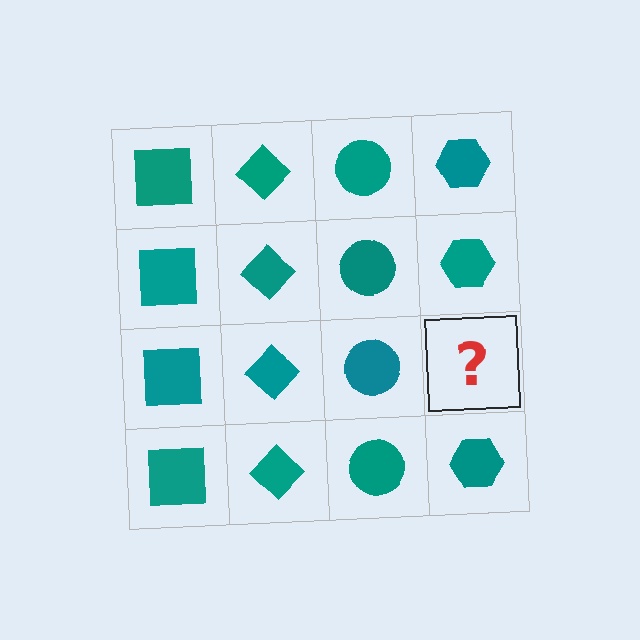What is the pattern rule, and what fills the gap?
The rule is that each column has a consistent shape. The gap should be filled with a teal hexagon.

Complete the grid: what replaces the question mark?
The question mark should be replaced with a teal hexagon.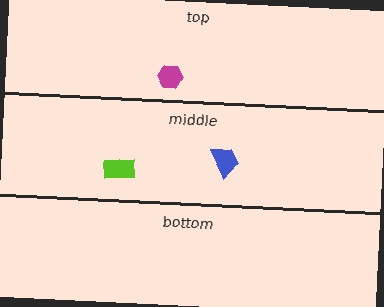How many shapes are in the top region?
1.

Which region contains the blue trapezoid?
The middle region.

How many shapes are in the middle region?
2.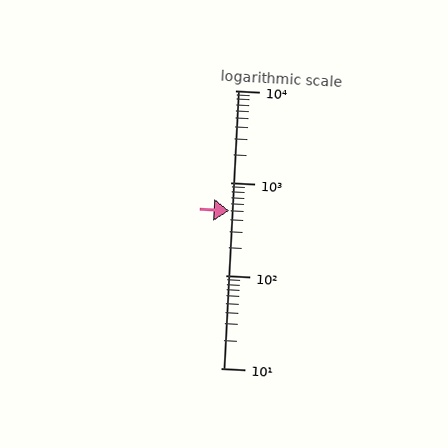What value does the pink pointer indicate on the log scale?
The pointer indicates approximately 500.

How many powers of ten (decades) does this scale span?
The scale spans 3 decades, from 10 to 10000.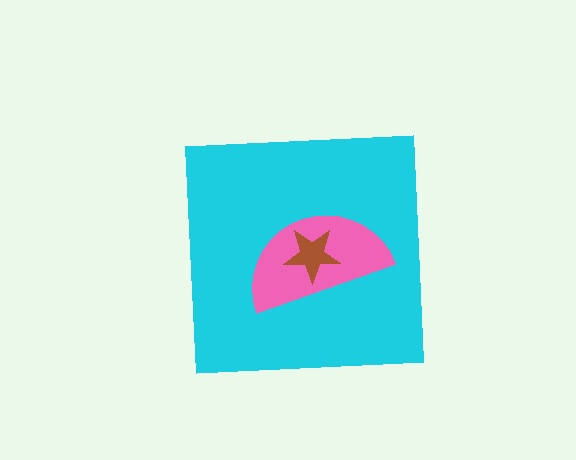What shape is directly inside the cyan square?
The pink semicircle.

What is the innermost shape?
The brown star.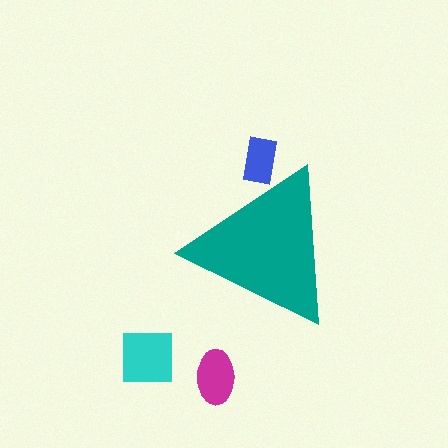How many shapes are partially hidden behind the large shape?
1 shape is partially hidden.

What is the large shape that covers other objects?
A teal triangle.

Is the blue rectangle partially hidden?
Yes, the blue rectangle is partially hidden behind the teal triangle.